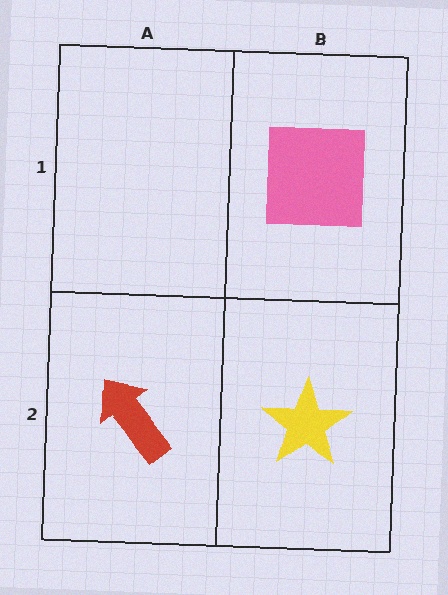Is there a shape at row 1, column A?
No, that cell is empty.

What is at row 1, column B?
A pink square.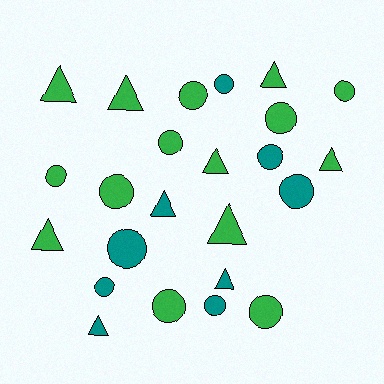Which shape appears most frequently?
Circle, with 14 objects.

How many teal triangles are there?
There are 3 teal triangles.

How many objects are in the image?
There are 24 objects.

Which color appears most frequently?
Green, with 15 objects.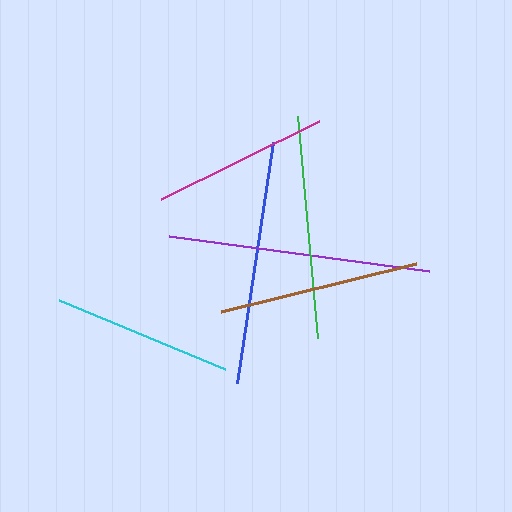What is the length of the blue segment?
The blue segment is approximately 244 pixels long.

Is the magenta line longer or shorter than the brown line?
The brown line is longer than the magenta line.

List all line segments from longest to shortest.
From longest to shortest: purple, blue, green, brown, cyan, magenta.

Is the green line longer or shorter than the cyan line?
The green line is longer than the cyan line.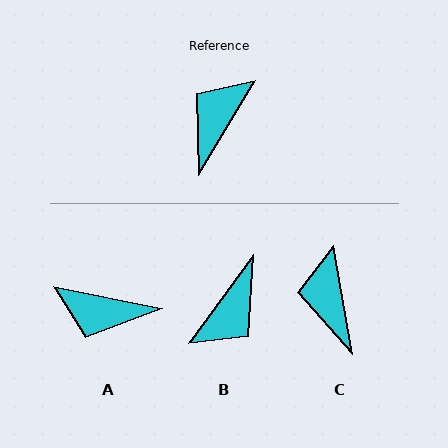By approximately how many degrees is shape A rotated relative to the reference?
Approximately 109 degrees counter-clockwise.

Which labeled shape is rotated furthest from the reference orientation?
B, about 175 degrees away.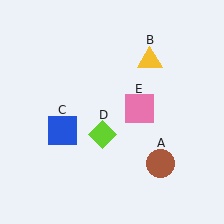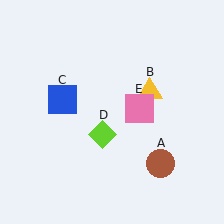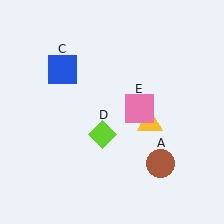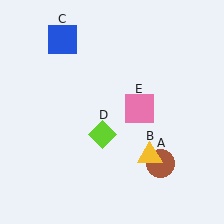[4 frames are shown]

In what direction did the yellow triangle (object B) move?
The yellow triangle (object B) moved down.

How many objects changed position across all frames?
2 objects changed position: yellow triangle (object B), blue square (object C).